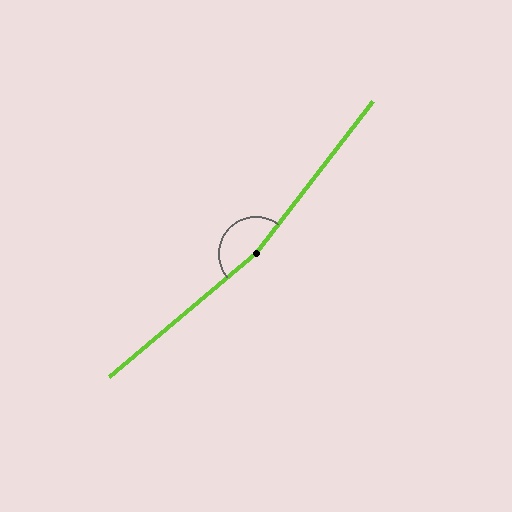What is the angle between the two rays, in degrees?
Approximately 168 degrees.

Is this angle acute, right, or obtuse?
It is obtuse.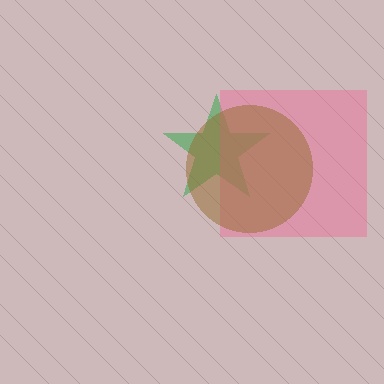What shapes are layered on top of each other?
The layered shapes are: a green star, a pink square, a brown circle.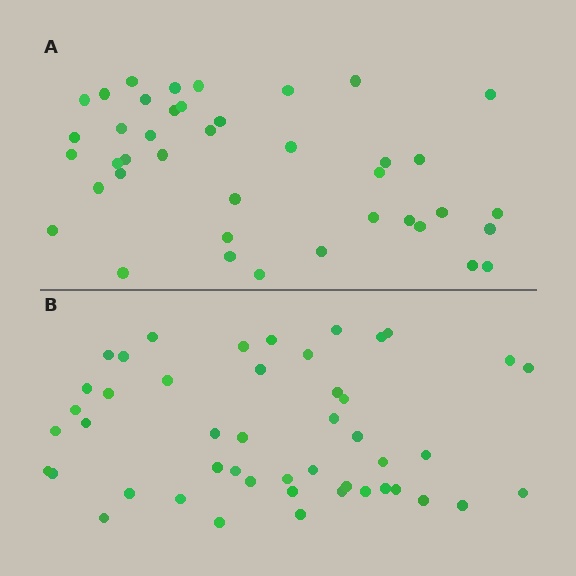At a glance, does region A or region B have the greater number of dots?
Region B (the bottom region) has more dots.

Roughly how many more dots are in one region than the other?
Region B has about 6 more dots than region A.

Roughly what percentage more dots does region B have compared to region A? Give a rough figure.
About 15% more.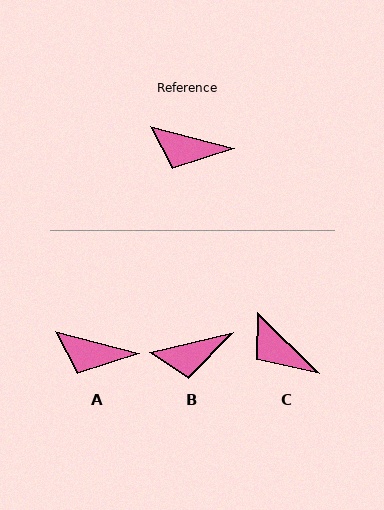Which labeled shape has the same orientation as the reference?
A.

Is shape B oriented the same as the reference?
No, it is off by about 28 degrees.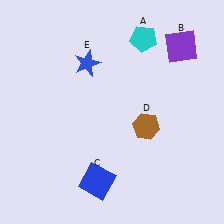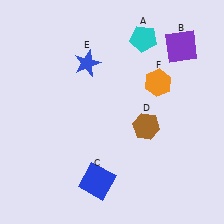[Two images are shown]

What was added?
An orange hexagon (F) was added in Image 2.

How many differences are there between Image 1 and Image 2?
There is 1 difference between the two images.